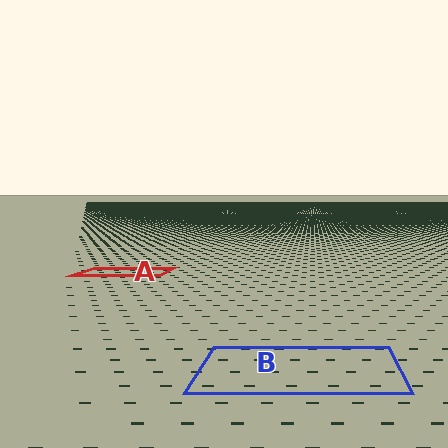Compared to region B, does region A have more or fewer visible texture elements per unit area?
Region A has more texture elements per unit area — they are packed more densely because it is farther away.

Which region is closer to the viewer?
Region B is closer. The texture elements there are larger and more spread out.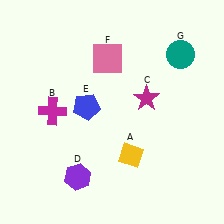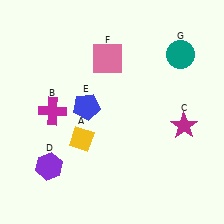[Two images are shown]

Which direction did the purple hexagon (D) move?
The purple hexagon (D) moved left.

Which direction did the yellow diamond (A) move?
The yellow diamond (A) moved left.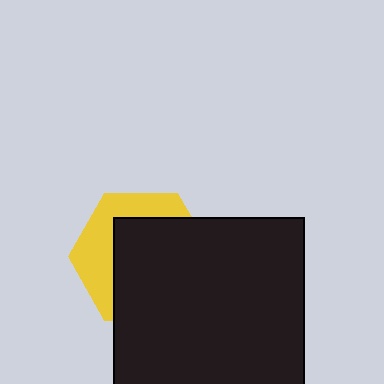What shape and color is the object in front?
The object in front is a black square.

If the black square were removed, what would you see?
You would see the complete yellow hexagon.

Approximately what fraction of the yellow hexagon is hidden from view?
Roughly 63% of the yellow hexagon is hidden behind the black square.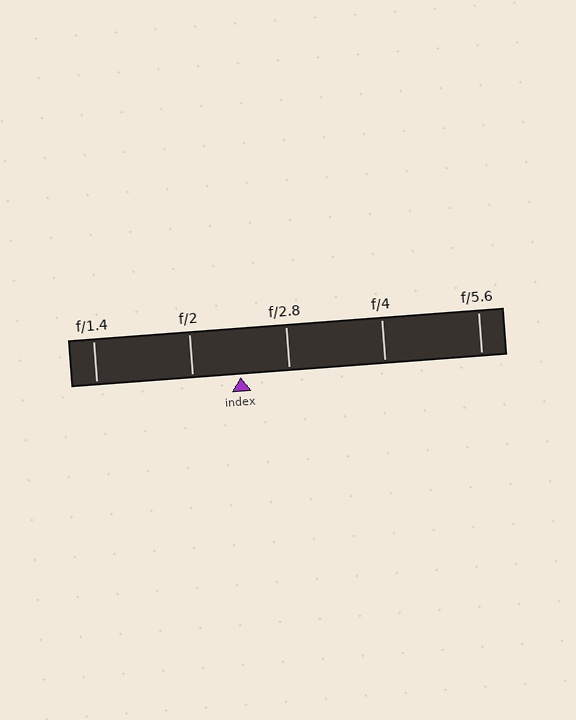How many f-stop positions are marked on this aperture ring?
There are 5 f-stop positions marked.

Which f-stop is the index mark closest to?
The index mark is closest to f/2.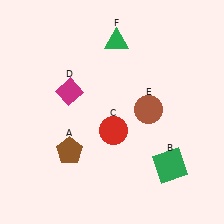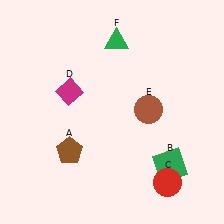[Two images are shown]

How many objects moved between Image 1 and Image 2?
1 object moved between the two images.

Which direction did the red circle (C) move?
The red circle (C) moved right.